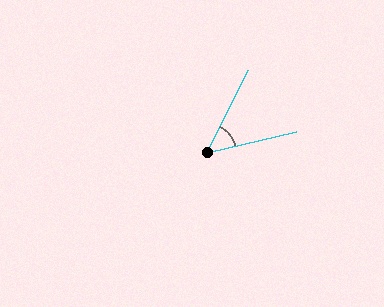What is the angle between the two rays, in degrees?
Approximately 50 degrees.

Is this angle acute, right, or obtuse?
It is acute.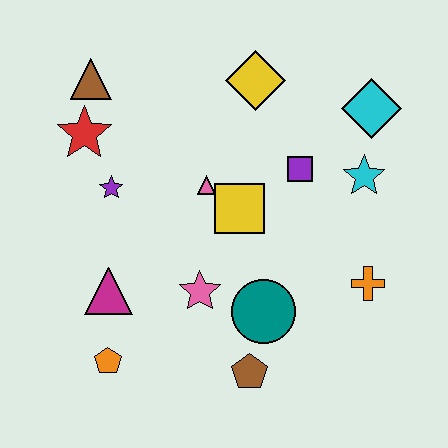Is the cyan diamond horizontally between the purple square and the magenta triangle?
No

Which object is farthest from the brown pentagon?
The brown triangle is farthest from the brown pentagon.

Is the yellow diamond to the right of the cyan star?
No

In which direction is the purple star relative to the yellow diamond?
The purple star is to the left of the yellow diamond.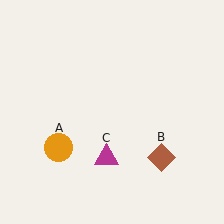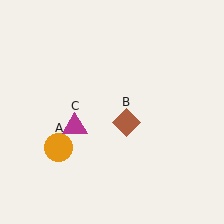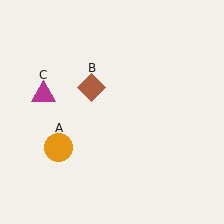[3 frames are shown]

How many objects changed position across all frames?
2 objects changed position: brown diamond (object B), magenta triangle (object C).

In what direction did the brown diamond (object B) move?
The brown diamond (object B) moved up and to the left.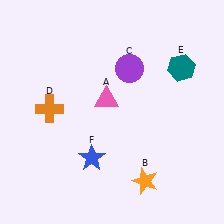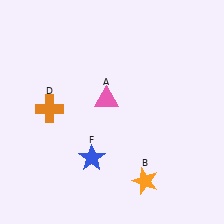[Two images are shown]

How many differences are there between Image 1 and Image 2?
There are 2 differences between the two images.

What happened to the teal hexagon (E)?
The teal hexagon (E) was removed in Image 2. It was in the top-right area of Image 1.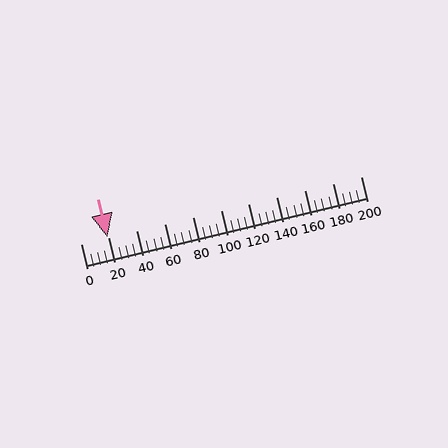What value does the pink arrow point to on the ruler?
The pink arrow points to approximately 19.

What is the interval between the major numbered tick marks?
The major tick marks are spaced 20 units apart.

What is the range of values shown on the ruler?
The ruler shows values from 0 to 200.